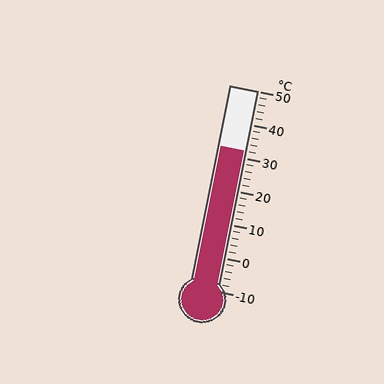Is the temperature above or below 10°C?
The temperature is above 10°C.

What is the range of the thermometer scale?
The thermometer scale ranges from -10°C to 50°C.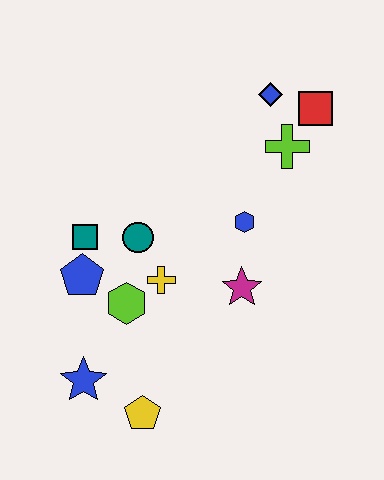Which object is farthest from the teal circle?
The red square is farthest from the teal circle.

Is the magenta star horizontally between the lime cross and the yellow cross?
Yes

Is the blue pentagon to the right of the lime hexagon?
No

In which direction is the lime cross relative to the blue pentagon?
The lime cross is to the right of the blue pentagon.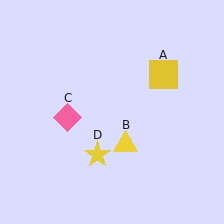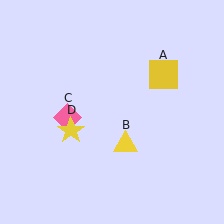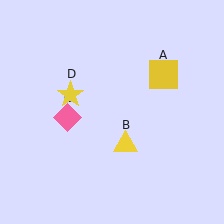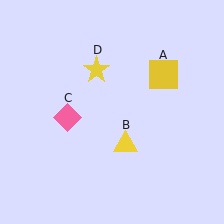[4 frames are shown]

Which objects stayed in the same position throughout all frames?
Yellow square (object A) and yellow triangle (object B) and pink diamond (object C) remained stationary.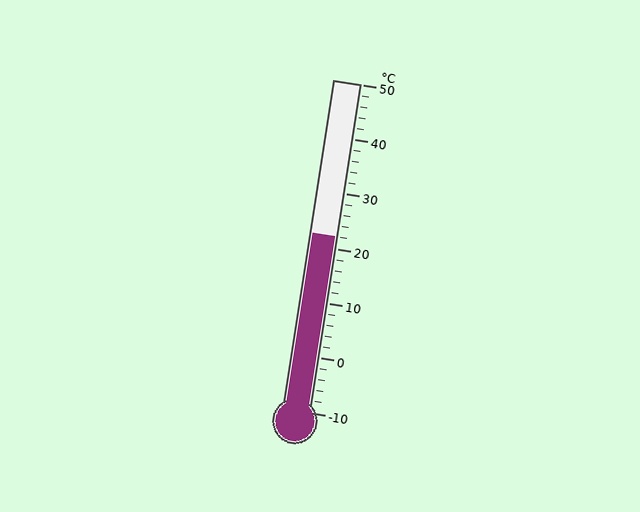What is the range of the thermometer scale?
The thermometer scale ranges from -10°C to 50°C.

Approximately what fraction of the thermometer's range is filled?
The thermometer is filled to approximately 55% of its range.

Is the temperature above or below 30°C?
The temperature is below 30°C.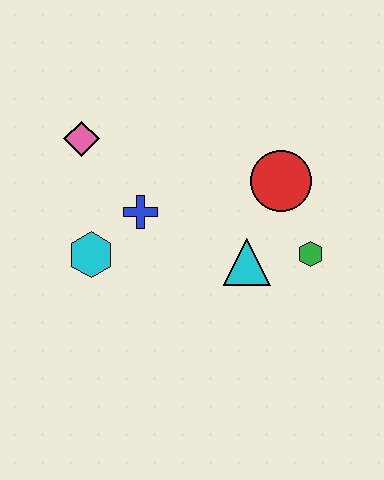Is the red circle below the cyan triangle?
No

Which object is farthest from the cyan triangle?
The pink diamond is farthest from the cyan triangle.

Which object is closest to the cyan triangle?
The green hexagon is closest to the cyan triangle.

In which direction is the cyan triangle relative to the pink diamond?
The cyan triangle is to the right of the pink diamond.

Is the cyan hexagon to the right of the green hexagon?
No